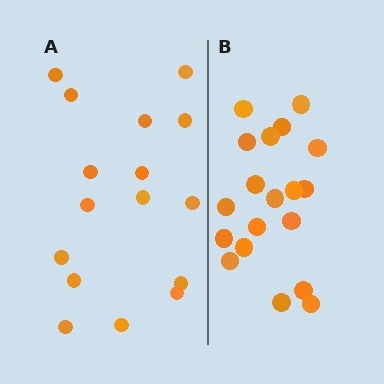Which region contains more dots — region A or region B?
Region B (the right region) has more dots.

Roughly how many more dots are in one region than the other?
Region B has just a few more — roughly 2 or 3 more dots than region A.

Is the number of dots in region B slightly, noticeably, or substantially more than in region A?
Region B has only slightly more — the two regions are fairly close. The ratio is roughly 1.2 to 1.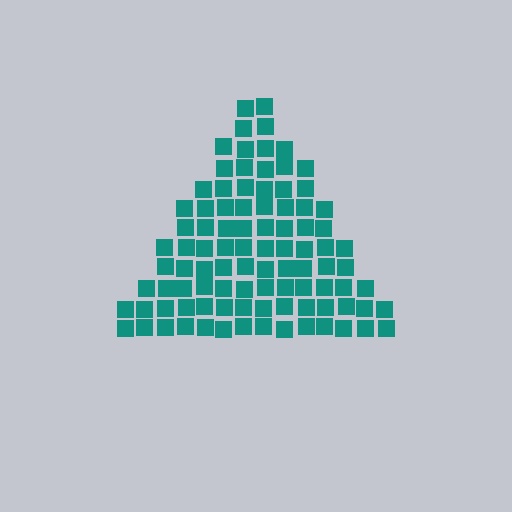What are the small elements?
The small elements are squares.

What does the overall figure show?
The overall figure shows a triangle.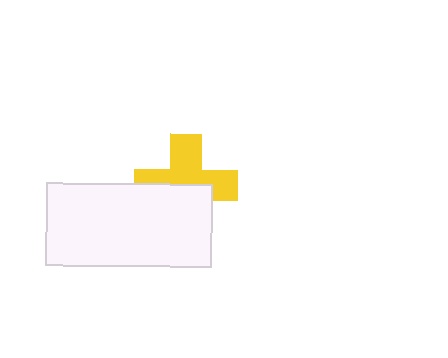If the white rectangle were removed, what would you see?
You would see the complete yellow cross.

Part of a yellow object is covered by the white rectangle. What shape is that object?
It is a cross.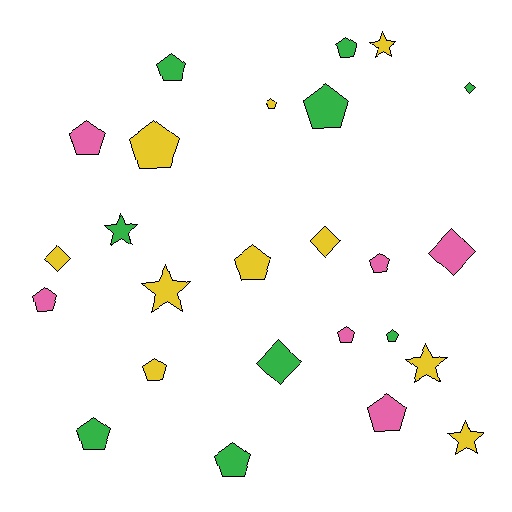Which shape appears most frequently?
Pentagon, with 15 objects.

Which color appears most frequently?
Yellow, with 10 objects.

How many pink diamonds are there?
There is 1 pink diamond.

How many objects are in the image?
There are 25 objects.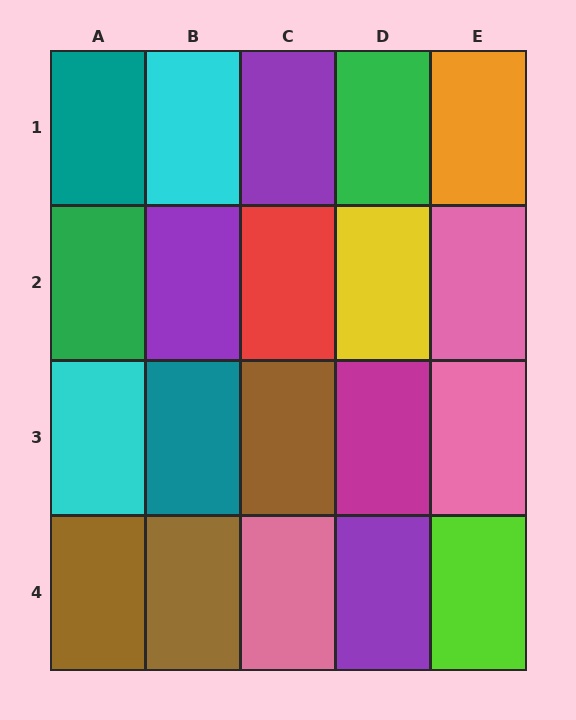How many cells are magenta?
1 cell is magenta.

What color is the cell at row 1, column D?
Green.